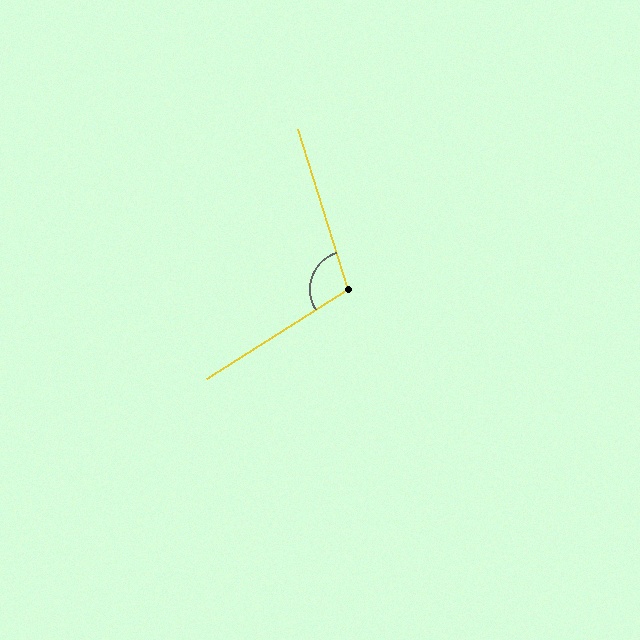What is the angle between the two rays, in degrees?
Approximately 105 degrees.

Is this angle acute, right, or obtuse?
It is obtuse.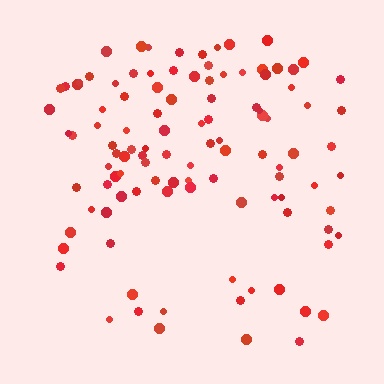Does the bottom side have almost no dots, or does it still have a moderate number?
Still a moderate number, just noticeably fewer than the top.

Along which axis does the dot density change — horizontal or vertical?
Vertical.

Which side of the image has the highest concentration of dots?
The top.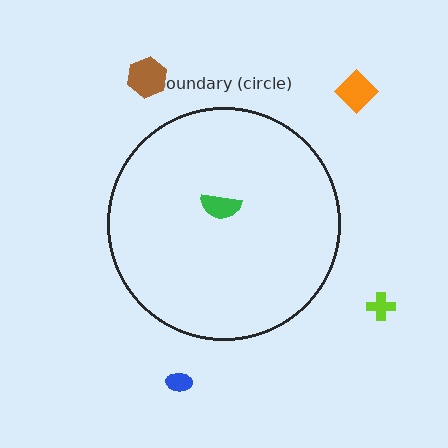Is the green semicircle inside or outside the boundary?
Inside.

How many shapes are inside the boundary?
1 inside, 4 outside.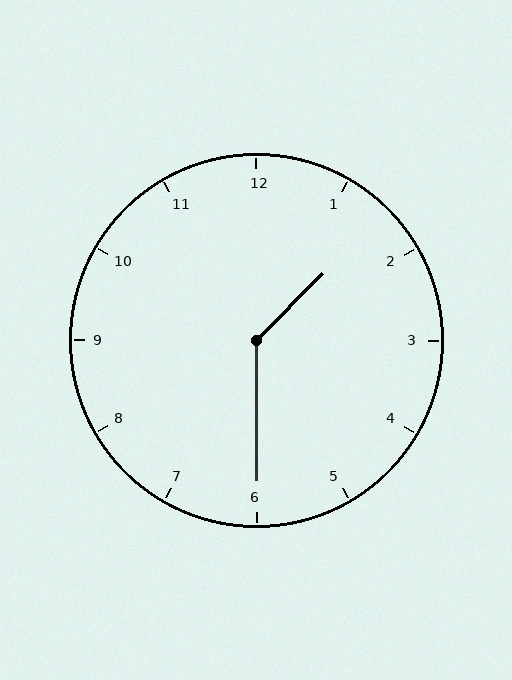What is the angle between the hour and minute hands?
Approximately 135 degrees.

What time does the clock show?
1:30.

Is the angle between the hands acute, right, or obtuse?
It is obtuse.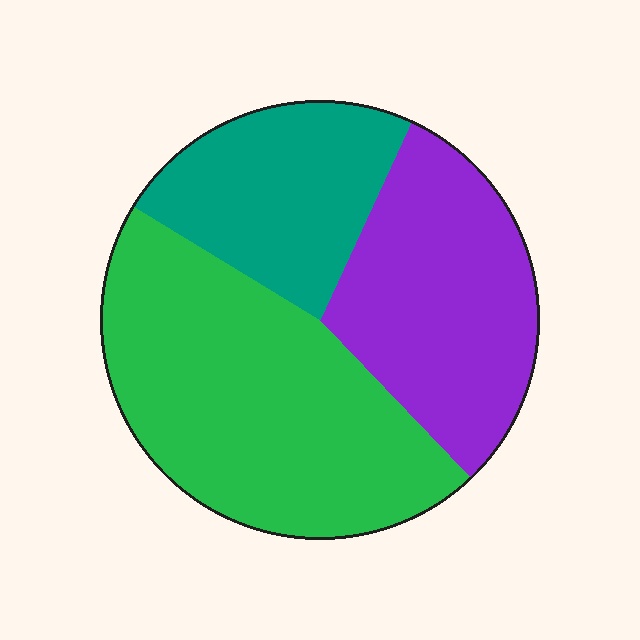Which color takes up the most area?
Green, at roughly 45%.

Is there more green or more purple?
Green.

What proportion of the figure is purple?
Purple takes up between a sixth and a third of the figure.